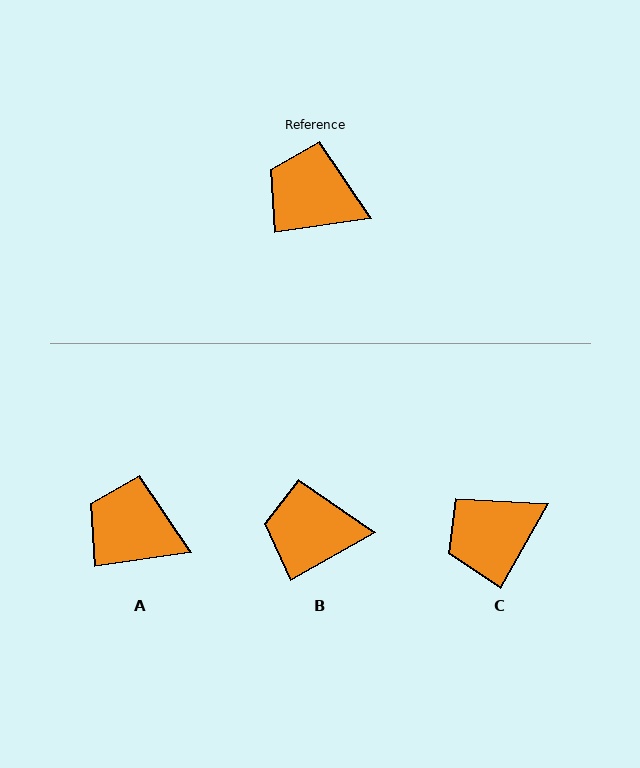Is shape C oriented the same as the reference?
No, it is off by about 53 degrees.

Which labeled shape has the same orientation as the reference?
A.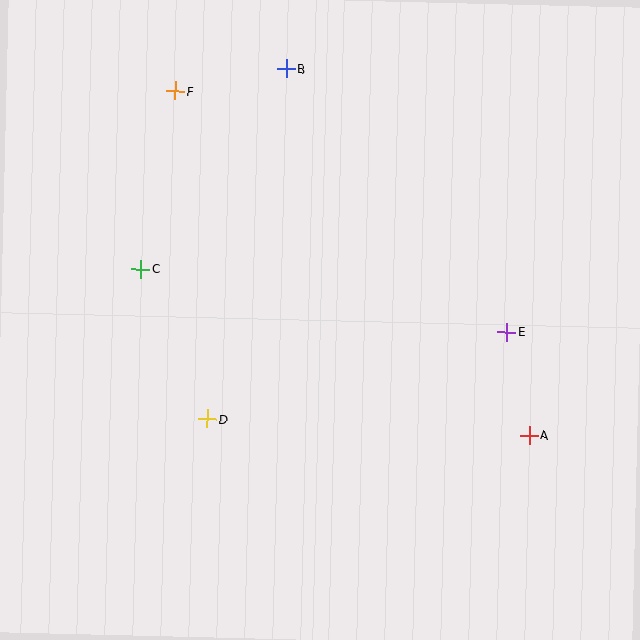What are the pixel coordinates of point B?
Point B is at (286, 69).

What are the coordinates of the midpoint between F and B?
The midpoint between F and B is at (231, 80).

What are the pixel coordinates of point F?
Point F is at (175, 91).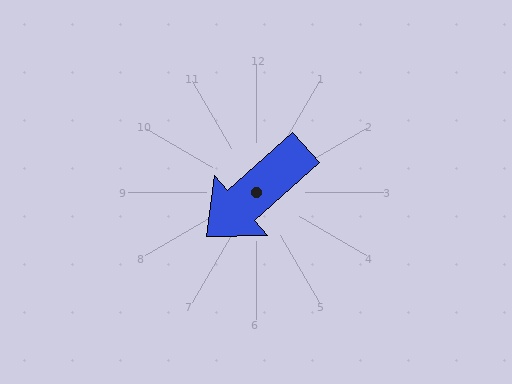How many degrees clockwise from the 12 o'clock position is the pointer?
Approximately 228 degrees.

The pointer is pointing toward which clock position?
Roughly 8 o'clock.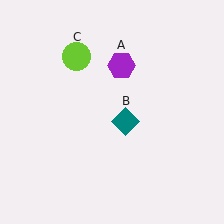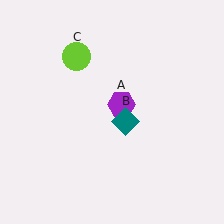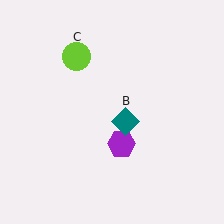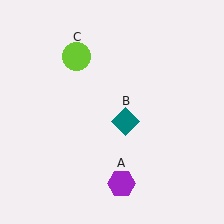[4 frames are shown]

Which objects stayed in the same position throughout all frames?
Teal diamond (object B) and lime circle (object C) remained stationary.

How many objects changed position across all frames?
1 object changed position: purple hexagon (object A).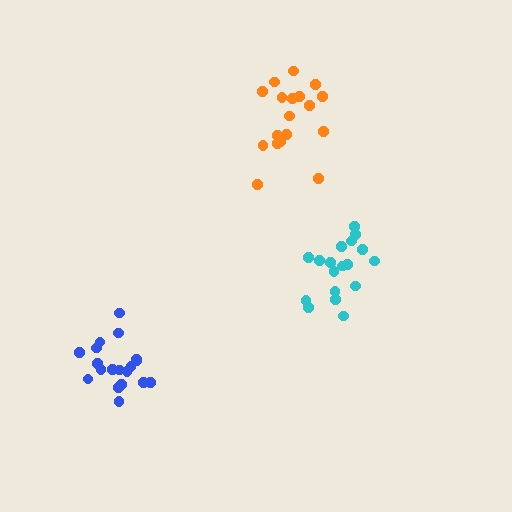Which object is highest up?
The orange cluster is topmost.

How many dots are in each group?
Group 1: 18 dots, Group 2: 18 dots, Group 3: 19 dots (55 total).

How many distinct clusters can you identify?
There are 3 distinct clusters.